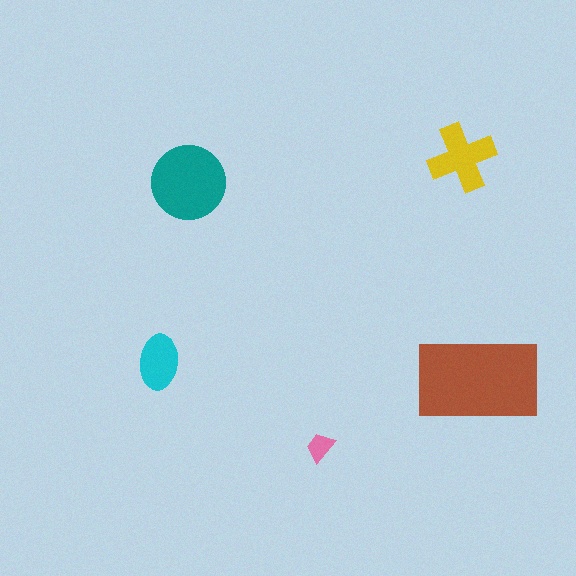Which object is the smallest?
The pink trapezoid.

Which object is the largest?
The brown rectangle.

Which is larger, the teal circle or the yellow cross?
The teal circle.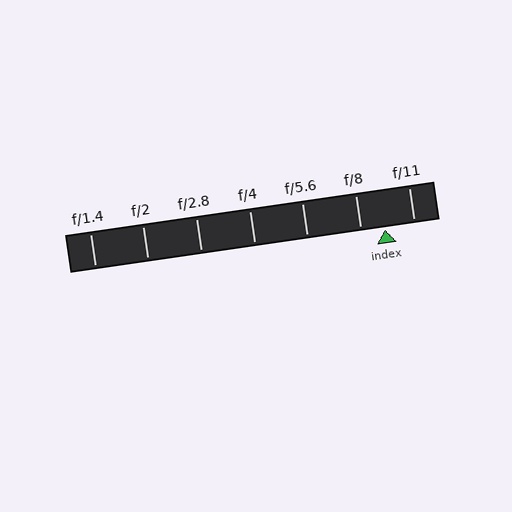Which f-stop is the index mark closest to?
The index mark is closest to f/8.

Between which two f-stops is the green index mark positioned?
The index mark is between f/8 and f/11.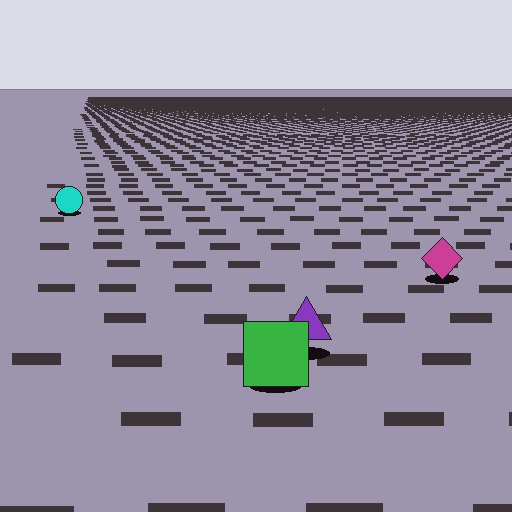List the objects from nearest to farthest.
From nearest to farthest: the green square, the purple triangle, the magenta diamond, the cyan circle.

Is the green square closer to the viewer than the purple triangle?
Yes. The green square is closer — you can tell from the texture gradient: the ground texture is coarser near it.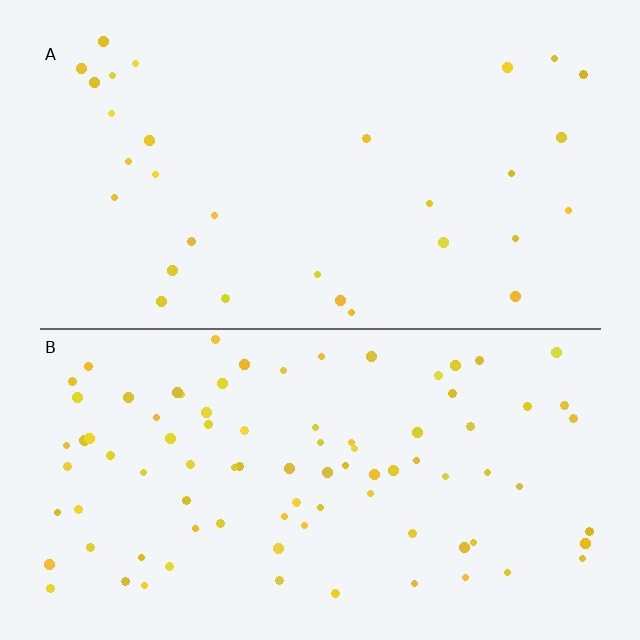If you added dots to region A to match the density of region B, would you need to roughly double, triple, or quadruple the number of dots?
Approximately triple.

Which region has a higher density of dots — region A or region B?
B (the bottom).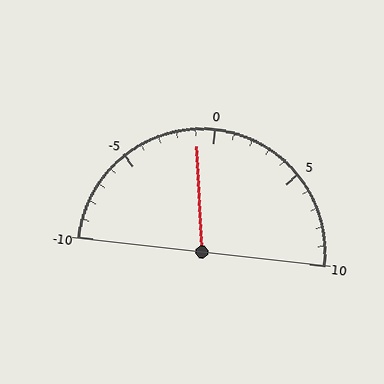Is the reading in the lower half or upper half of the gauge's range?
The reading is in the lower half of the range (-10 to 10).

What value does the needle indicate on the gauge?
The needle indicates approximately -1.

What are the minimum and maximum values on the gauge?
The gauge ranges from -10 to 10.